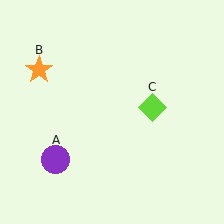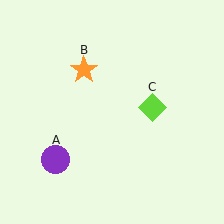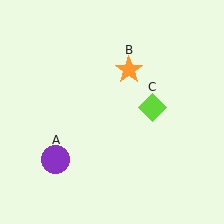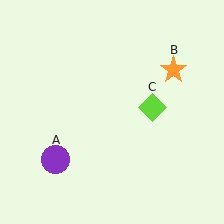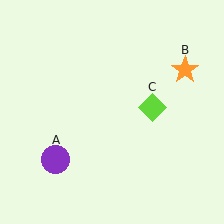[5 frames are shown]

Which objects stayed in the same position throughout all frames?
Purple circle (object A) and lime diamond (object C) remained stationary.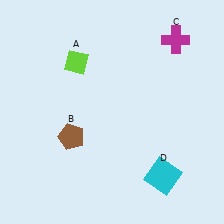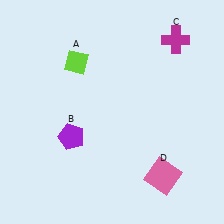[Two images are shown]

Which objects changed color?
B changed from brown to purple. D changed from cyan to pink.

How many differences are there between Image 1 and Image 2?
There are 2 differences between the two images.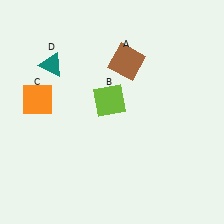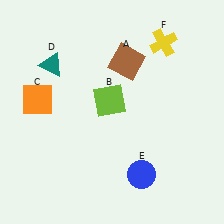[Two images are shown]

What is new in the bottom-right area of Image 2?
A blue circle (E) was added in the bottom-right area of Image 2.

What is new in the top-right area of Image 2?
A yellow cross (F) was added in the top-right area of Image 2.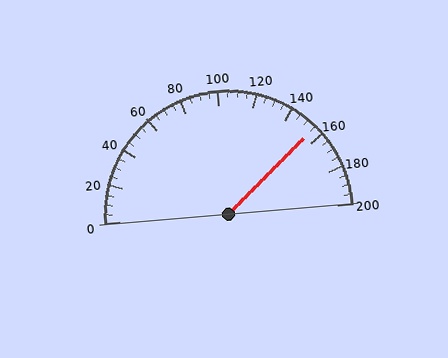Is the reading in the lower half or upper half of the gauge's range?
The reading is in the upper half of the range (0 to 200).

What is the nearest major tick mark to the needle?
The nearest major tick mark is 160.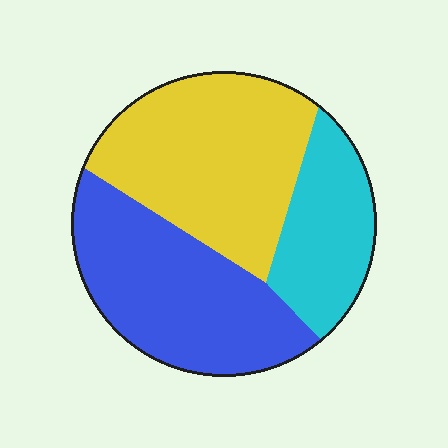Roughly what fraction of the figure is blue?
Blue covers 38% of the figure.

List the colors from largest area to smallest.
From largest to smallest: yellow, blue, cyan.